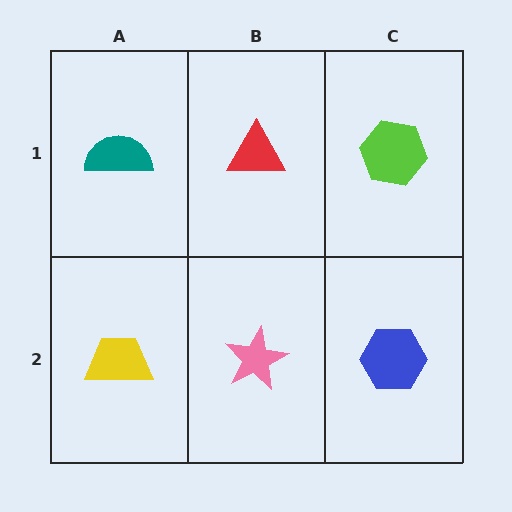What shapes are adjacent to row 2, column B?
A red triangle (row 1, column B), a yellow trapezoid (row 2, column A), a blue hexagon (row 2, column C).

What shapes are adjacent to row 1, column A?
A yellow trapezoid (row 2, column A), a red triangle (row 1, column B).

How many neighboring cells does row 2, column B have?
3.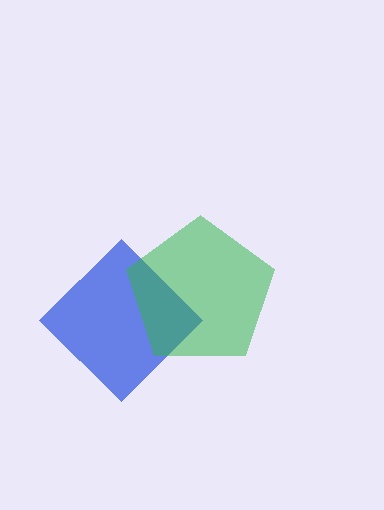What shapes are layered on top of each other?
The layered shapes are: a blue diamond, a green pentagon.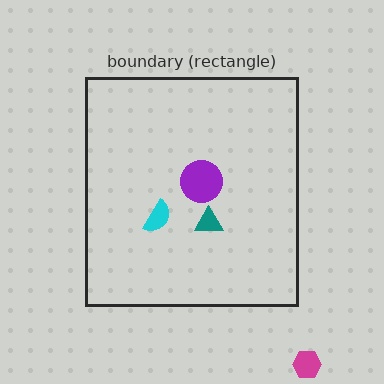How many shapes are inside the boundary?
3 inside, 1 outside.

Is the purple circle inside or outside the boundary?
Inside.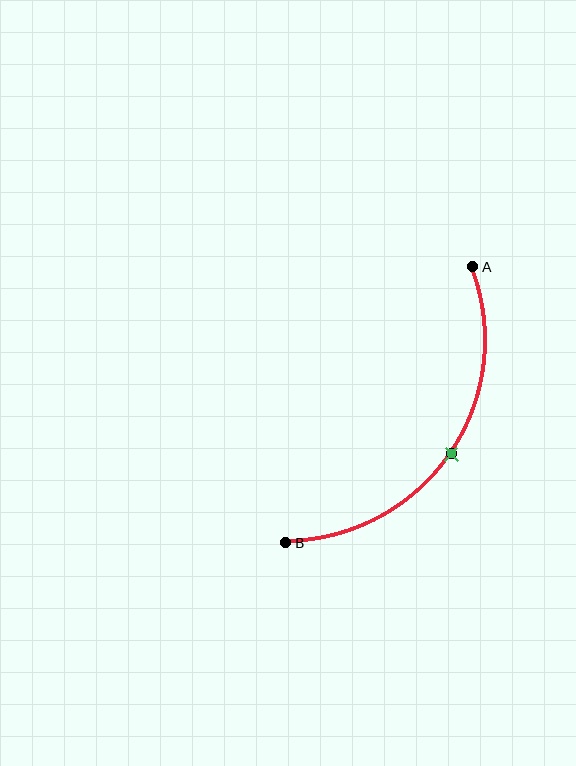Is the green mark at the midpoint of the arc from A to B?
Yes. The green mark lies on the arc at equal arc-length from both A and B — it is the arc midpoint.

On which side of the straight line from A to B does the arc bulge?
The arc bulges below and to the right of the straight line connecting A and B.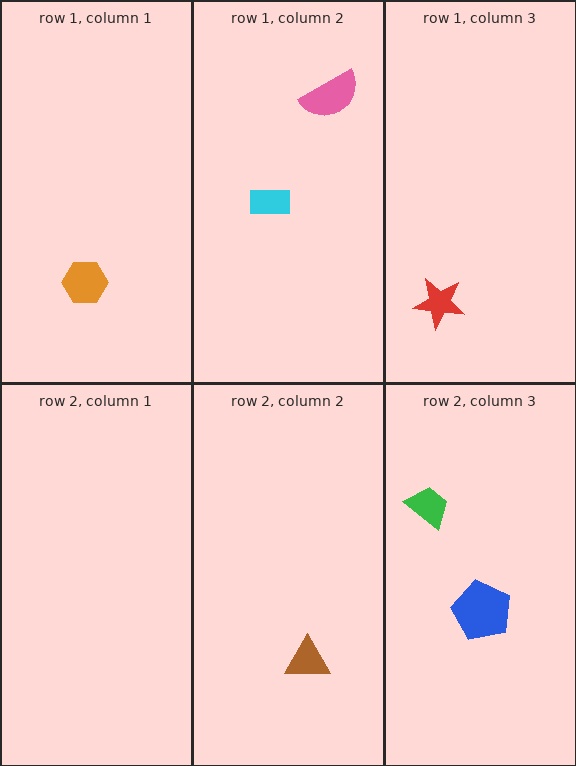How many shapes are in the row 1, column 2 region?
2.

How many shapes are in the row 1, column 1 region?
1.